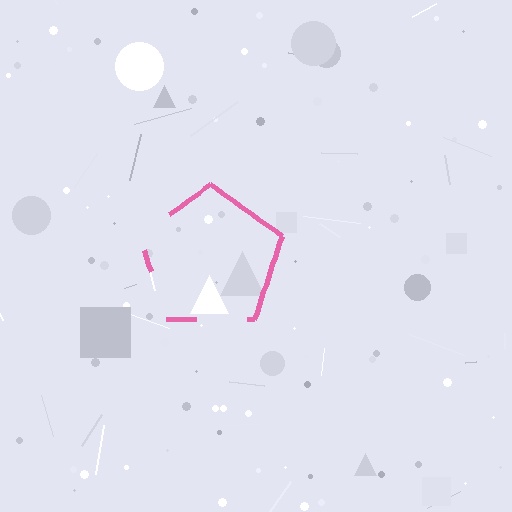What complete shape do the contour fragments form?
The contour fragments form a pentagon.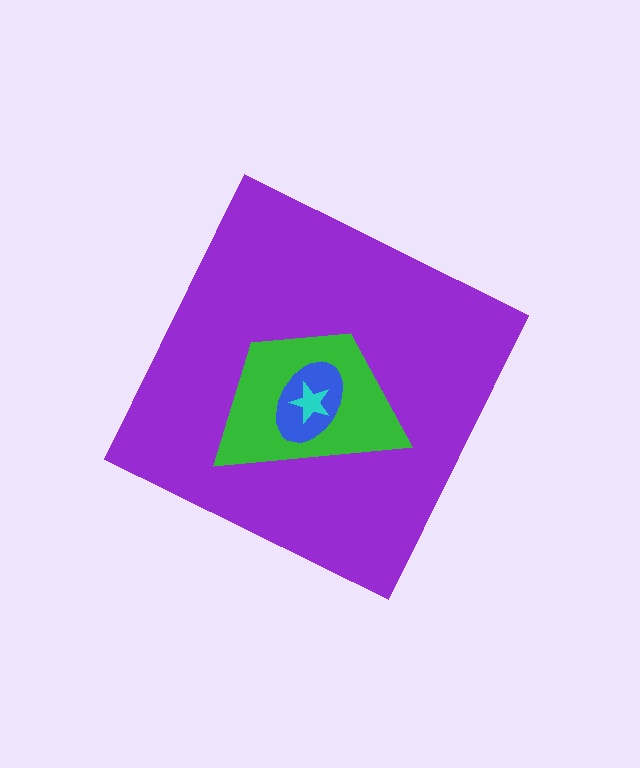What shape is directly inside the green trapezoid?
The blue ellipse.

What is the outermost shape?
The purple diamond.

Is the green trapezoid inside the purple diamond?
Yes.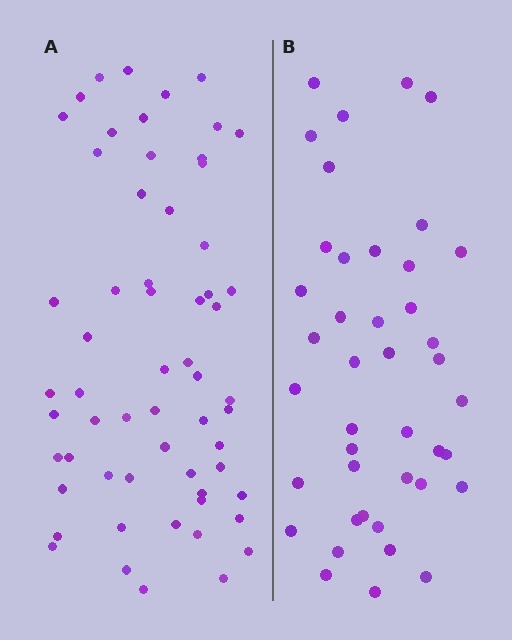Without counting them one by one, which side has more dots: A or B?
Region A (the left region) has more dots.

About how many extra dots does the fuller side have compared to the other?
Region A has approximately 20 more dots than region B.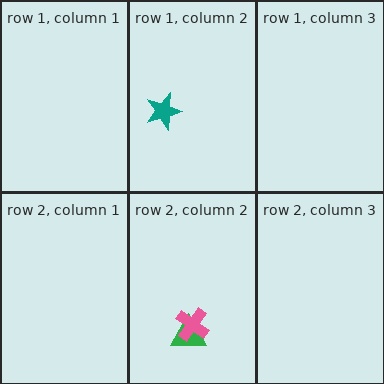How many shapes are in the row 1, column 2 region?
1.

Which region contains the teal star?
The row 1, column 2 region.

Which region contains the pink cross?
The row 2, column 2 region.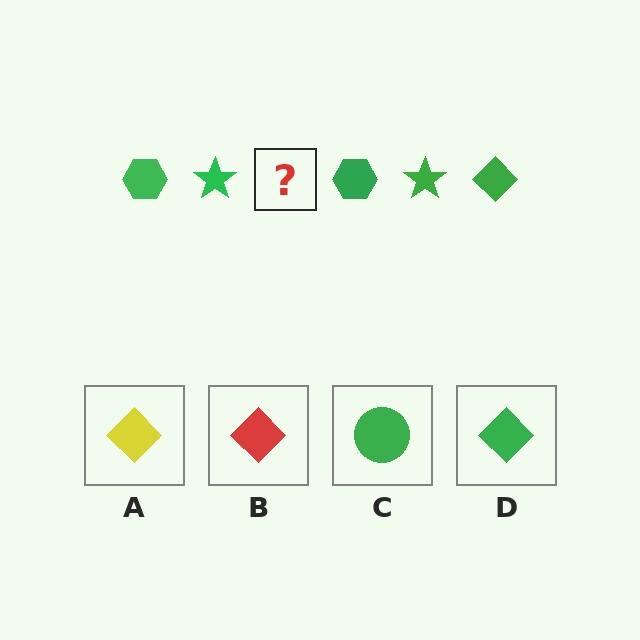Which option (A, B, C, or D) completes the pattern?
D.